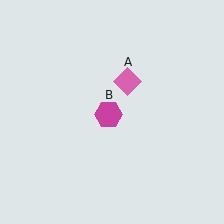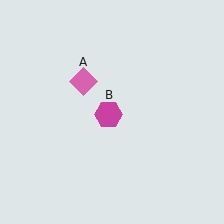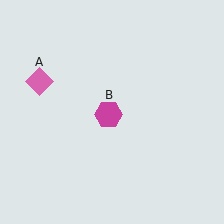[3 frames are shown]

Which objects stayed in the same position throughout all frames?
Magenta hexagon (object B) remained stationary.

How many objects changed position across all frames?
1 object changed position: pink diamond (object A).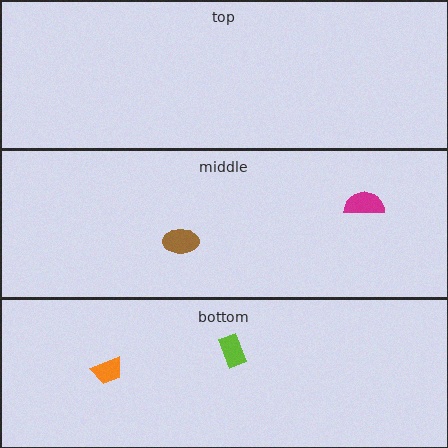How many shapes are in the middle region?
2.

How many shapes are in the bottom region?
2.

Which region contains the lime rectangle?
The bottom region.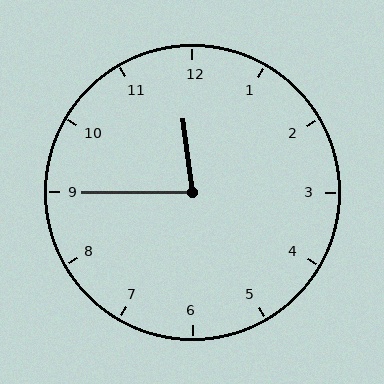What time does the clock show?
11:45.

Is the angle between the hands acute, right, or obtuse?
It is acute.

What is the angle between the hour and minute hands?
Approximately 82 degrees.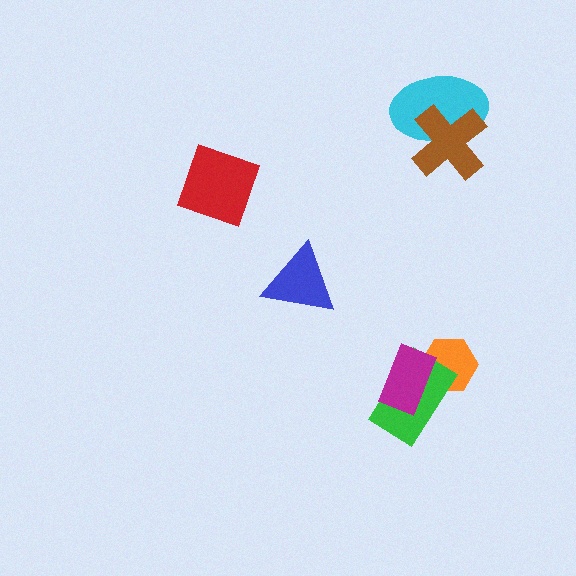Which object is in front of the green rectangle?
The magenta rectangle is in front of the green rectangle.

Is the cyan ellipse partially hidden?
Yes, it is partially covered by another shape.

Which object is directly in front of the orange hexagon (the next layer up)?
The green rectangle is directly in front of the orange hexagon.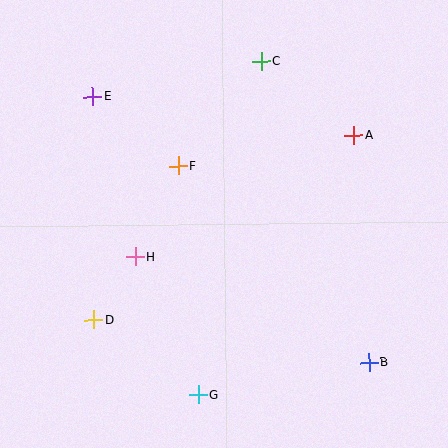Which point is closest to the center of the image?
Point F at (179, 166) is closest to the center.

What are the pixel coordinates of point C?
Point C is at (261, 61).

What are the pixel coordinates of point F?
Point F is at (179, 166).